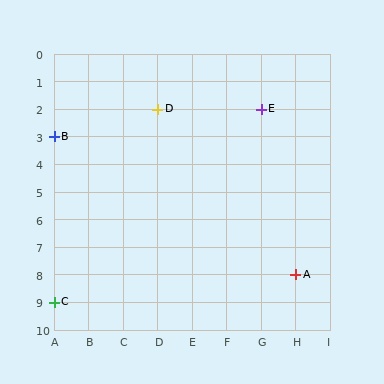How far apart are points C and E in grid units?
Points C and E are 6 columns and 7 rows apart (about 9.2 grid units diagonally).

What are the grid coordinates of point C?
Point C is at grid coordinates (A, 9).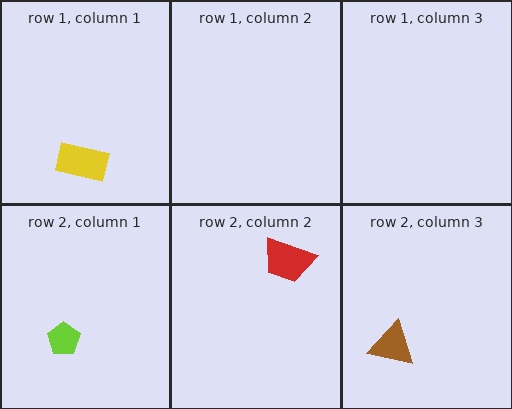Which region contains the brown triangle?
The row 2, column 3 region.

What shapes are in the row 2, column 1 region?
The lime pentagon.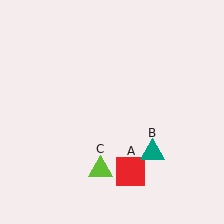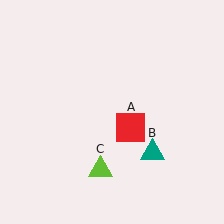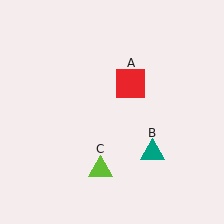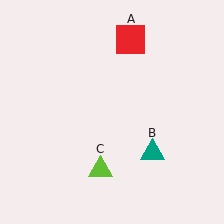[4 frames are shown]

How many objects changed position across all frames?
1 object changed position: red square (object A).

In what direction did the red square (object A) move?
The red square (object A) moved up.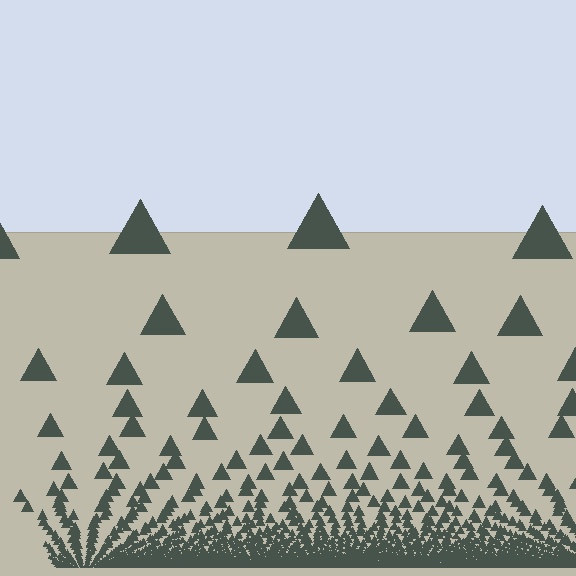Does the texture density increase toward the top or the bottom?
Density increases toward the bottom.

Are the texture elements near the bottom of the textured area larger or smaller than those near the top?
Smaller. The gradient is inverted — elements near the bottom are smaller and denser.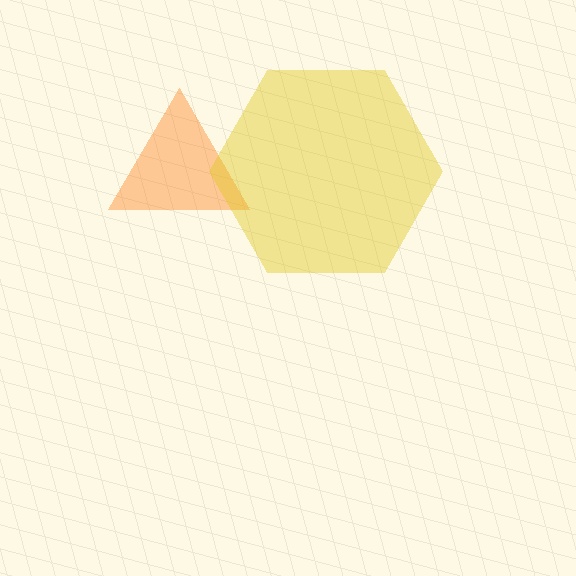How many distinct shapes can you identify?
There are 2 distinct shapes: an orange triangle, a yellow hexagon.